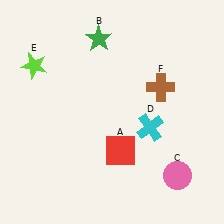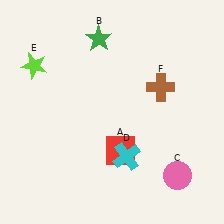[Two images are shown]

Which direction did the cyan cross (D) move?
The cyan cross (D) moved down.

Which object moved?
The cyan cross (D) moved down.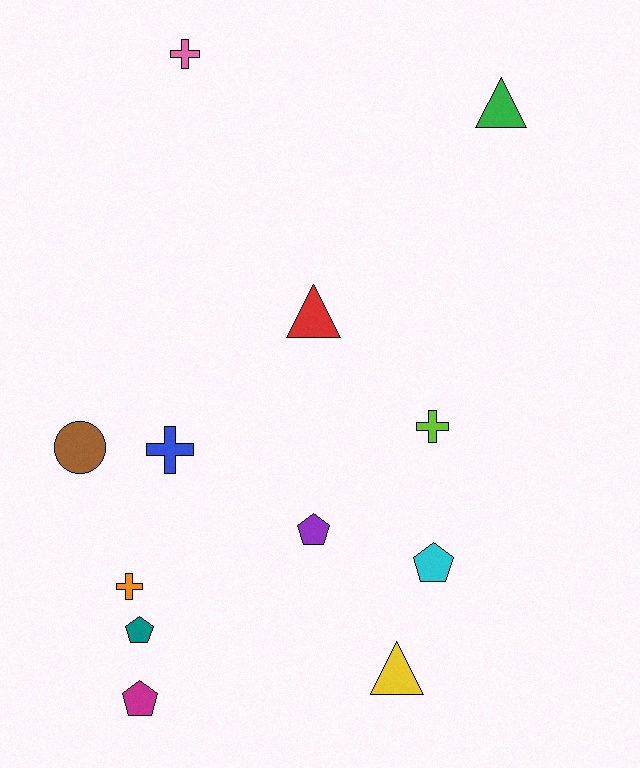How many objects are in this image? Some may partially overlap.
There are 12 objects.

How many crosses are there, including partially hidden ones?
There are 4 crosses.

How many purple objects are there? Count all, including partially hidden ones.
There is 1 purple object.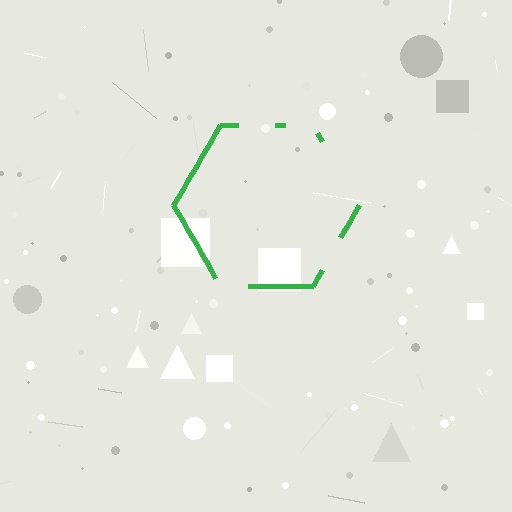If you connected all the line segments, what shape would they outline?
They would outline a hexagon.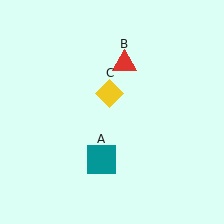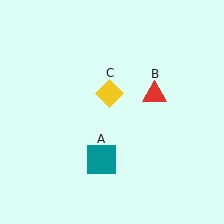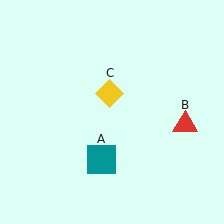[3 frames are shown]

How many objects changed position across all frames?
1 object changed position: red triangle (object B).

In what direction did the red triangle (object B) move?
The red triangle (object B) moved down and to the right.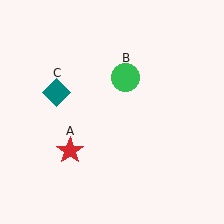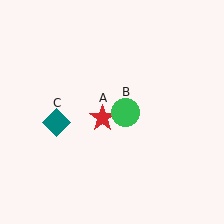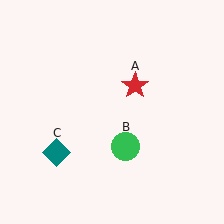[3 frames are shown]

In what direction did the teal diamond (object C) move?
The teal diamond (object C) moved down.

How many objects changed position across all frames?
3 objects changed position: red star (object A), green circle (object B), teal diamond (object C).